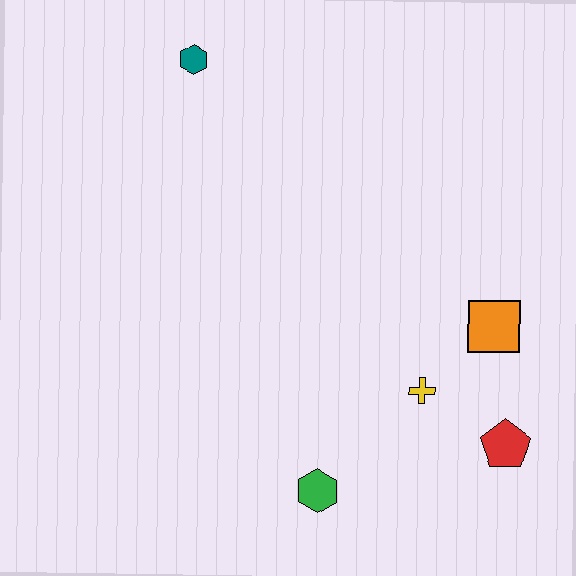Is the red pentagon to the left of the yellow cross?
No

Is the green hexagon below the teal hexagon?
Yes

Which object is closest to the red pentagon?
The yellow cross is closest to the red pentagon.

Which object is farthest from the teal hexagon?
The red pentagon is farthest from the teal hexagon.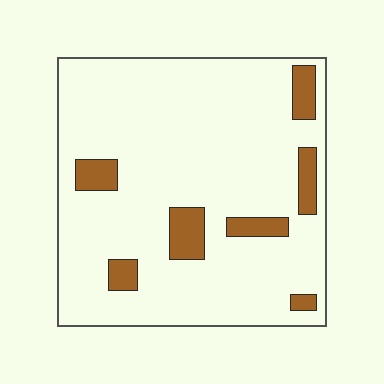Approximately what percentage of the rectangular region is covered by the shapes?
Approximately 10%.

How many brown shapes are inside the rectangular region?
7.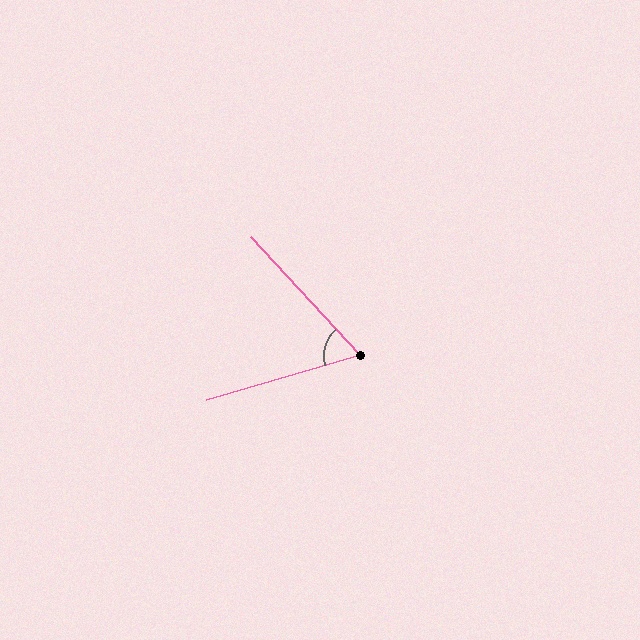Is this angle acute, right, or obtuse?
It is acute.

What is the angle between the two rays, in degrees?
Approximately 64 degrees.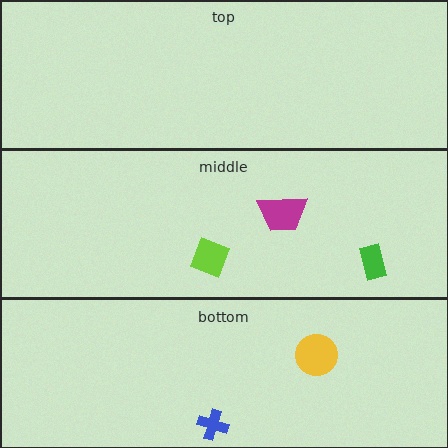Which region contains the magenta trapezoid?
The middle region.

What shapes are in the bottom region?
The blue cross, the yellow circle.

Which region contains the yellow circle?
The bottom region.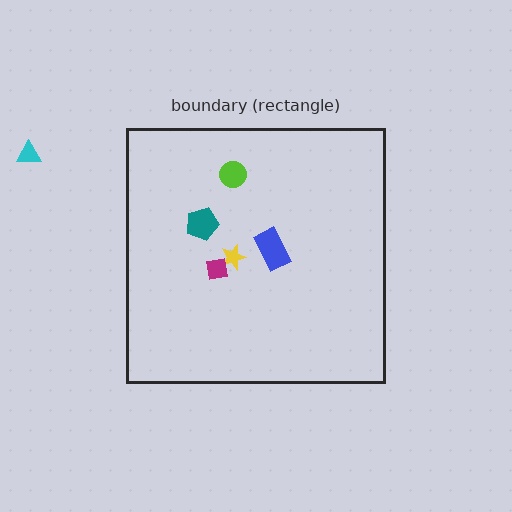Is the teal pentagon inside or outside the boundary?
Inside.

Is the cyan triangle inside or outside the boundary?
Outside.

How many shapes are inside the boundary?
5 inside, 1 outside.